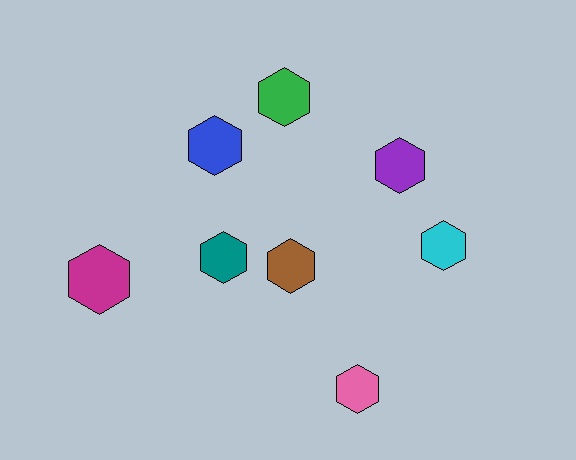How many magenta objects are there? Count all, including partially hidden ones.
There is 1 magenta object.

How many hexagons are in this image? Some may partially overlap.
There are 8 hexagons.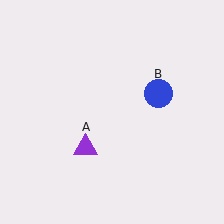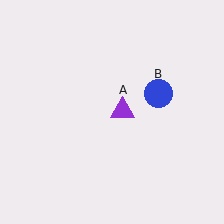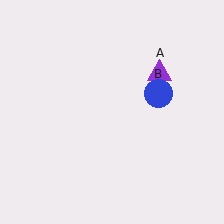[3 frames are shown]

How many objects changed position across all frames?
1 object changed position: purple triangle (object A).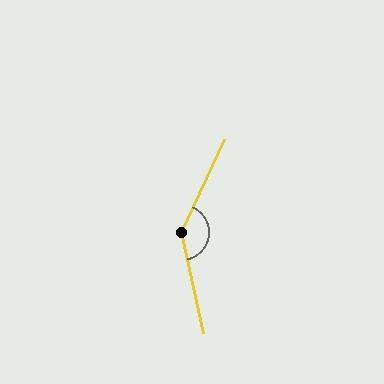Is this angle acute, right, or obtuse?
It is obtuse.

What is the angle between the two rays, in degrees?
Approximately 143 degrees.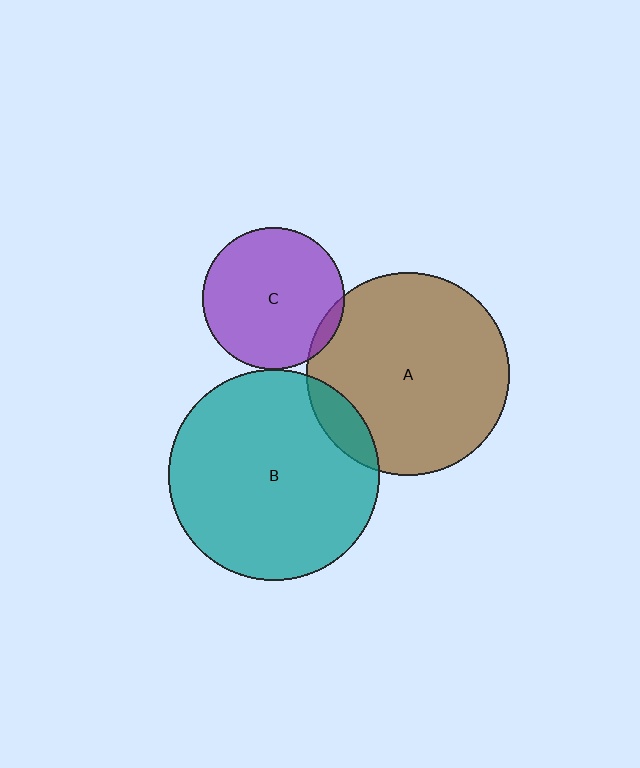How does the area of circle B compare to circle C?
Approximately 2.2 times.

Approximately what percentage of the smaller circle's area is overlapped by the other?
Approximately 10%.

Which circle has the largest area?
Circle B (teal).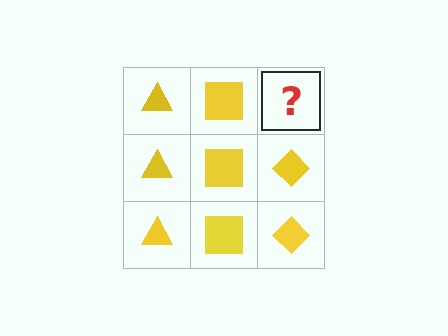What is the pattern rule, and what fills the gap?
The rule is that each column has a consistent shape. The gap should be filled with a yellow diamond.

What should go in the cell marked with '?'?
The missing cell should contain a yellow diamond.